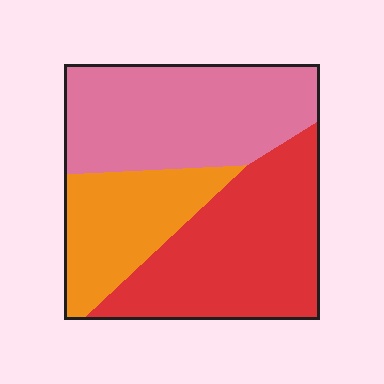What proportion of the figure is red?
Red covers around 40% of the figure.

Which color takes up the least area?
Orange, at roughly 25%.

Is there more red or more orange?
Red.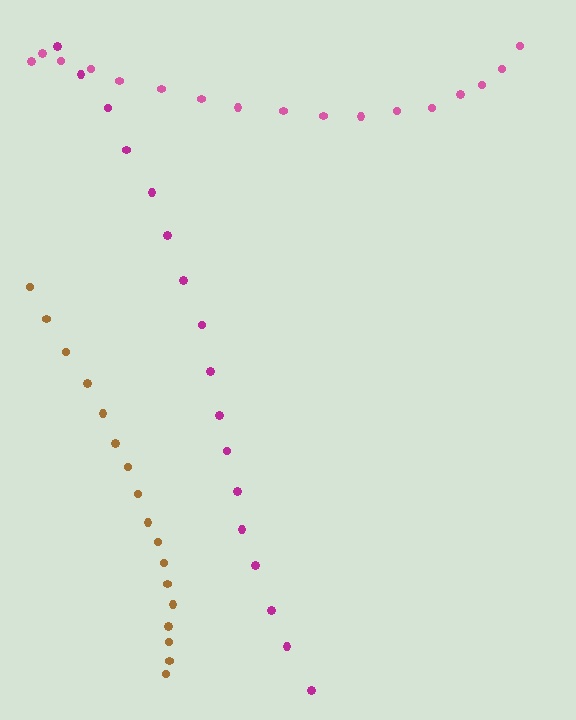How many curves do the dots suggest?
There are 3 distinct paths.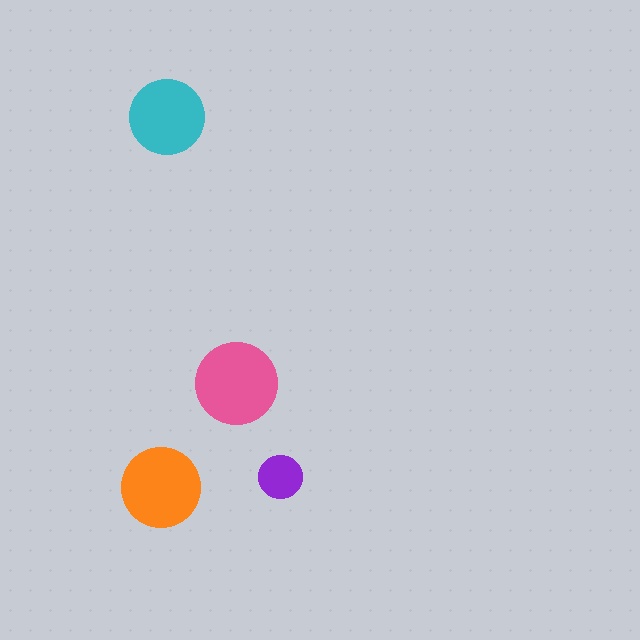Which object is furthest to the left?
The orange circle is leftmost.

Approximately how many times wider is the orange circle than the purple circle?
About 2 times wider.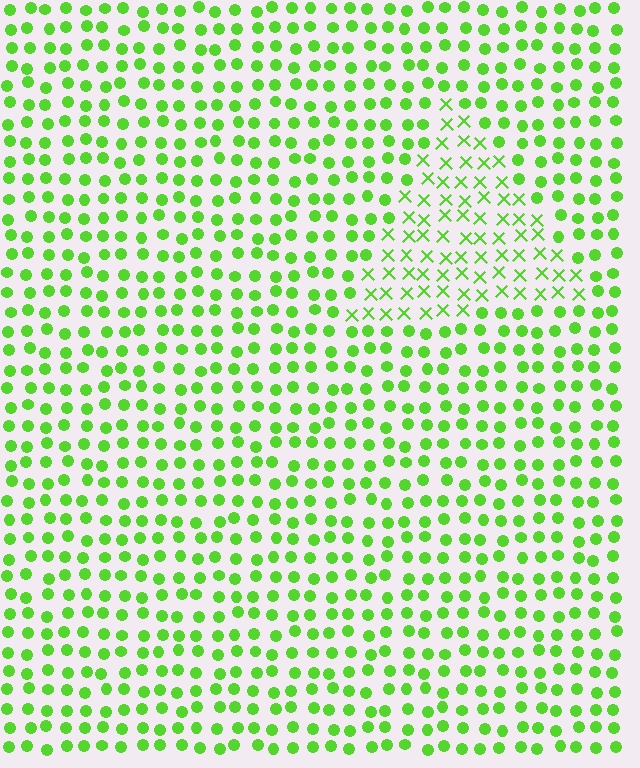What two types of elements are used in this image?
The image uses X marks inside the triangle region and circles outside it.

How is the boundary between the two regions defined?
The boundary is defined by a change in element shape: X marks inside vs. circles outside. All elements share the same color and spacing.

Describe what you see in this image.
The image is filled with small lime elements arranged in a uniform grid. A triangle-shaped region contains X marks, while the surrounding area contains circles. The boundary is defined purely by the change in element shape.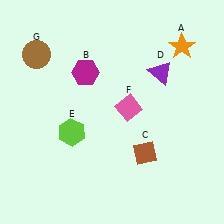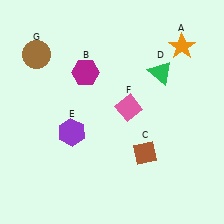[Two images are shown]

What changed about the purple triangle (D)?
In Image 1, D is purple. In Image 2, it changed to green.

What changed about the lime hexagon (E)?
In Image 1, E is lime. In Image 2, it changed to purple.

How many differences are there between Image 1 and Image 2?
There are 2 differences between the two images.